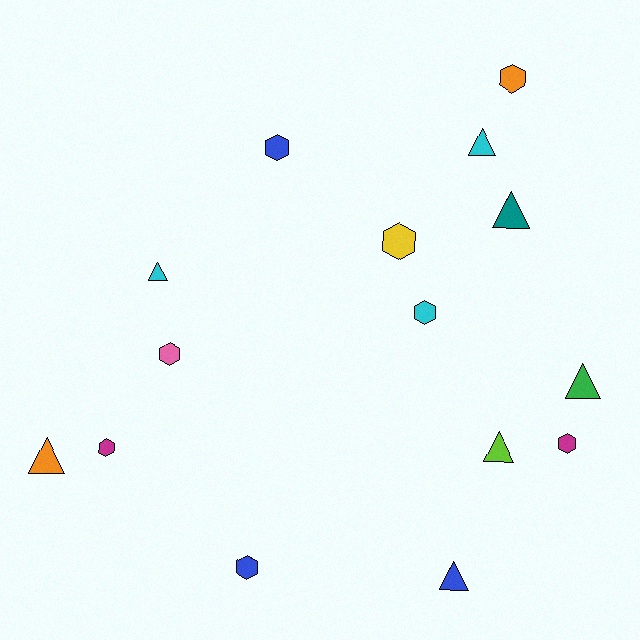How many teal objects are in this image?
There is 1 teal object.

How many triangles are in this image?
There are 7 triangles.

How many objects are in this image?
There are 15 objects.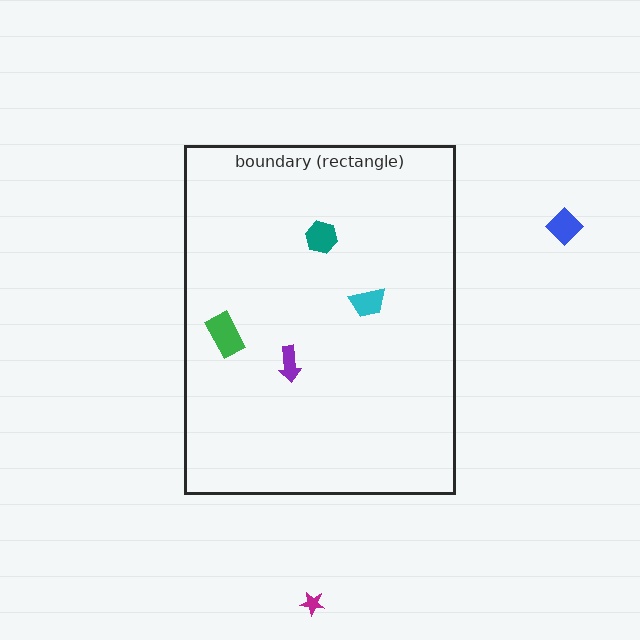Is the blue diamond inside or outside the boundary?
Outside.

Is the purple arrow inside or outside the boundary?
Inside.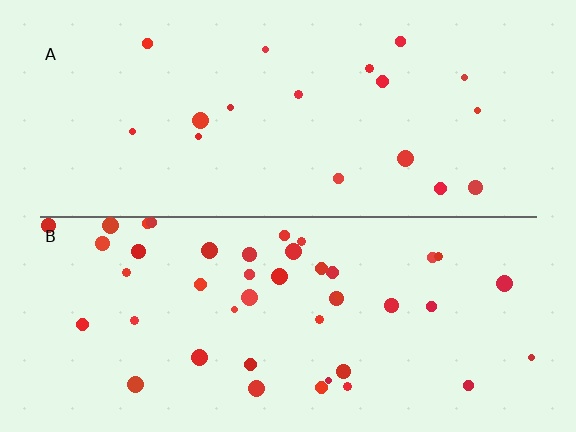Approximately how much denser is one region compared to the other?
Approximately 2.5× — region B over region A.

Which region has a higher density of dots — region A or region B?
B (the bottom).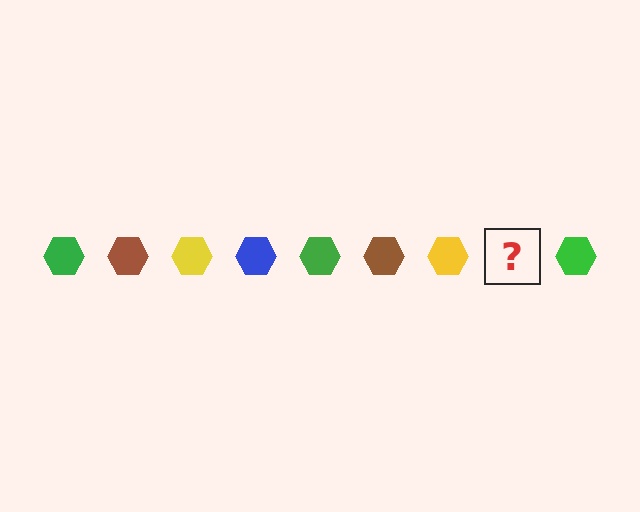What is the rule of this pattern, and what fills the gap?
The rule is that the pattern cycles through green, brown, yellow, blue hexagons. The gap should be filled with a blue hexagon.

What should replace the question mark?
The question mark should be replaced with a blue hexagon.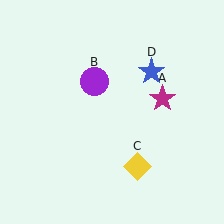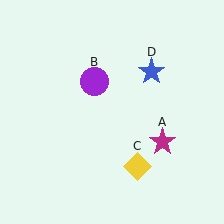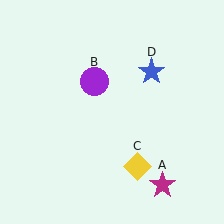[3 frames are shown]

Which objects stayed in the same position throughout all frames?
Purple circle (object B) and yellow diamond (object C) and blue star (object D) remained stationary.